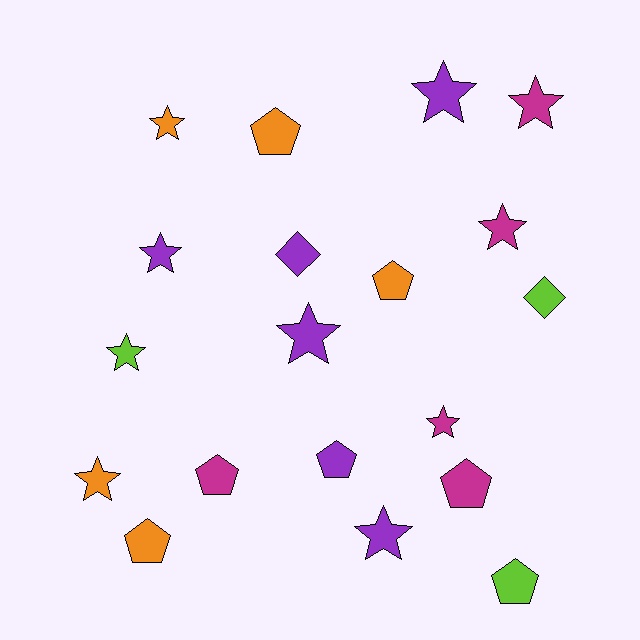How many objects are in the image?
There are 19 objects.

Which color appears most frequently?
Purple, with 6 objects.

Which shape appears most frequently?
Star, with 10 objects.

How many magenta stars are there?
There are 3 magenta stars.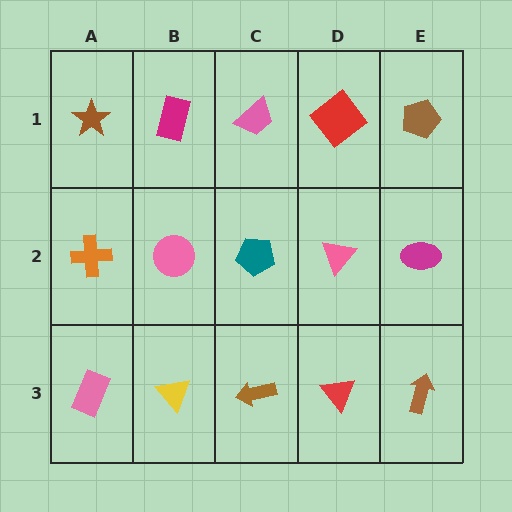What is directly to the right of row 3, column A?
A yellow triangle.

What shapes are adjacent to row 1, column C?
A teal pentagon (row 2, column C), a magenta rectangle (row 1, column B), a red diamond (row 1, column D).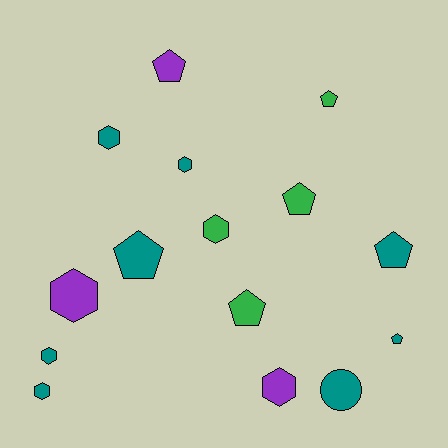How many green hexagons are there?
There is 1 green hexagon.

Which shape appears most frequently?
Pentagon, with 7 objects.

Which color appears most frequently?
Teal, with 8 objects.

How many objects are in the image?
There are 15 objects.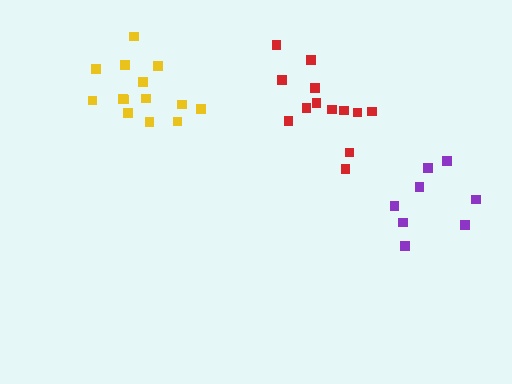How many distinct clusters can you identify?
There are 3 distinct clusters.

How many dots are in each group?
Group 1: 14 dots, Group 2: 13 dots, Group 3: 8 dots (35 total).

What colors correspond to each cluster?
The clusters are colored: yellow, red, purple.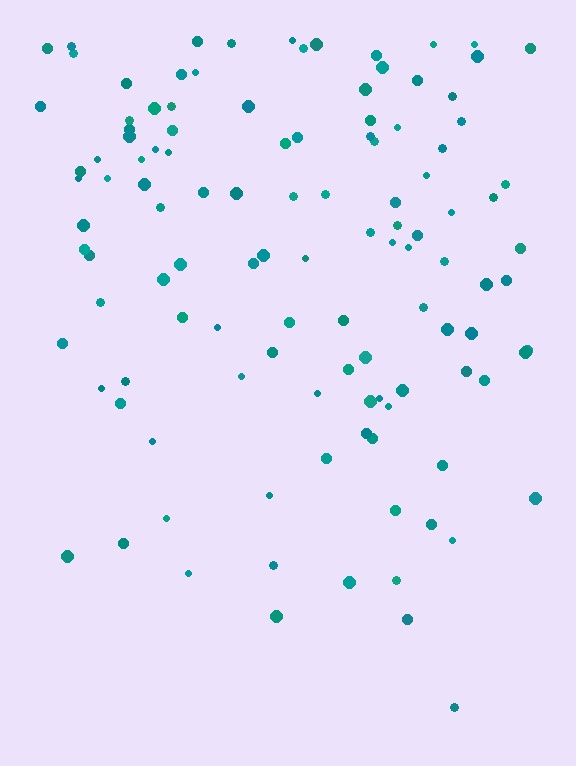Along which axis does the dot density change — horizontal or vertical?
Vertical.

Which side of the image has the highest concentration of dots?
The top.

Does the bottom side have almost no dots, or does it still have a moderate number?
Still a moderate number, just noticeably fewer than the top.